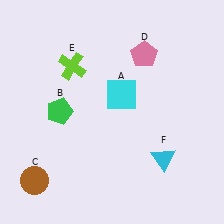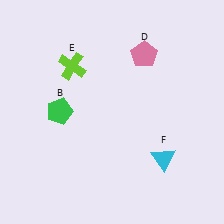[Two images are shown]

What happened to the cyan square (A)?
The cyan square (A) was removed in Image 2. It was in the top-right area of Image 1.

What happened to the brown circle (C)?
The brown circle (C) was removed in Image 2. It was in the bottom-left area of Image 1.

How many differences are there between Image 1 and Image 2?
There are 2 differences between the two images.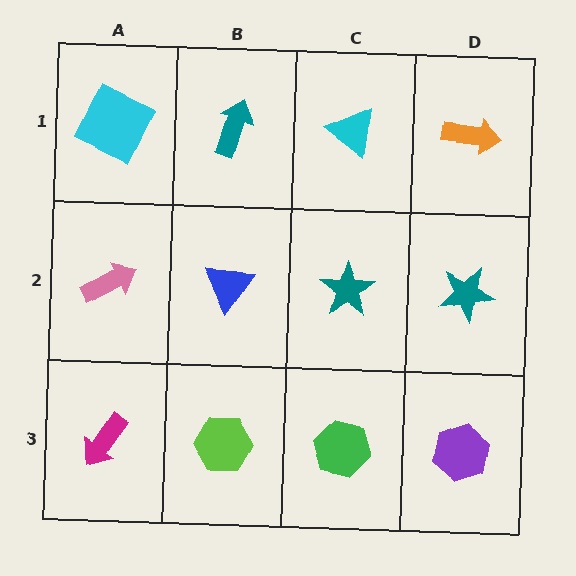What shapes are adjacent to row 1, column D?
A teal star (row 2, column D), a cyan triangle (row 1, column C).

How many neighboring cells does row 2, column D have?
3.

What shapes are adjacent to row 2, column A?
A cyan square (row 1, column A), a magenta arrow (row 3, column A), a blue triangle (row 2, column B).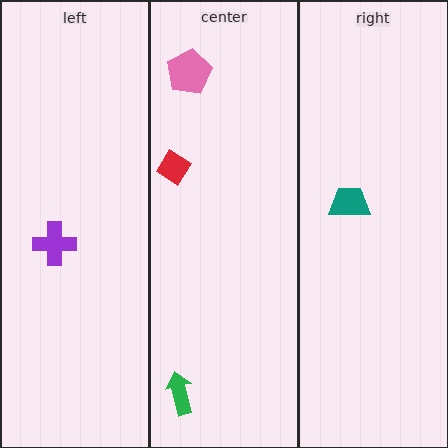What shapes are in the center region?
The green arrow, the pink pentagon, the red diamond.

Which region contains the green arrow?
The center region.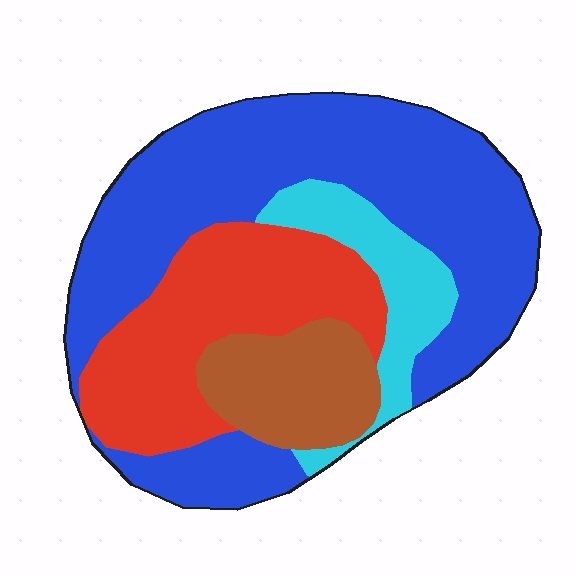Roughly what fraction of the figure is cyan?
Cyan takes up about one eighth (1/8) of the figure.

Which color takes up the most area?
Blue, at roughly 50%.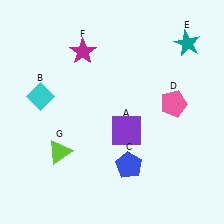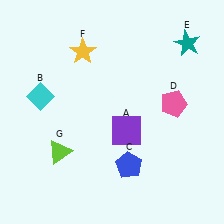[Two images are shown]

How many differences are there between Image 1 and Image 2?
There is 1 difference between the two images.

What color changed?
The star (F) changed from magenta in Image 1 to yellow in Image 2.